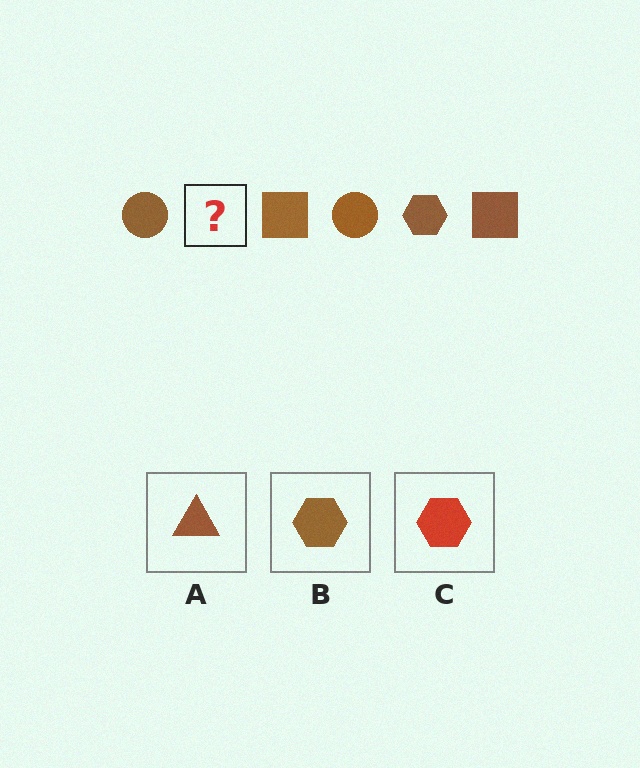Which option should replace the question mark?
Option B.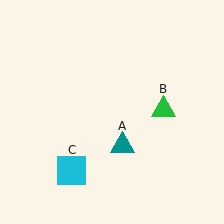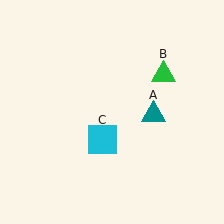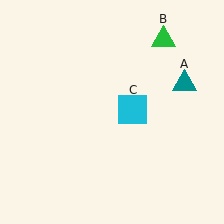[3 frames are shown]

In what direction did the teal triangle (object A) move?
The teal triangle (object A) moved up and to the right.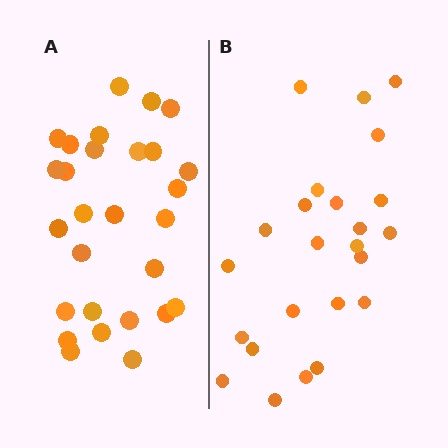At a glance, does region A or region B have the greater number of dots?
Region A (the left region) has more dots.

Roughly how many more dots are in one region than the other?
Region A has about 4 more dots than region B.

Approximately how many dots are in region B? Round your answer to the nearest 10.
About 20 dots. (The exact count is 24, which rounds to 20.)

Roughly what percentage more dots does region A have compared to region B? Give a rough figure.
About 15% more.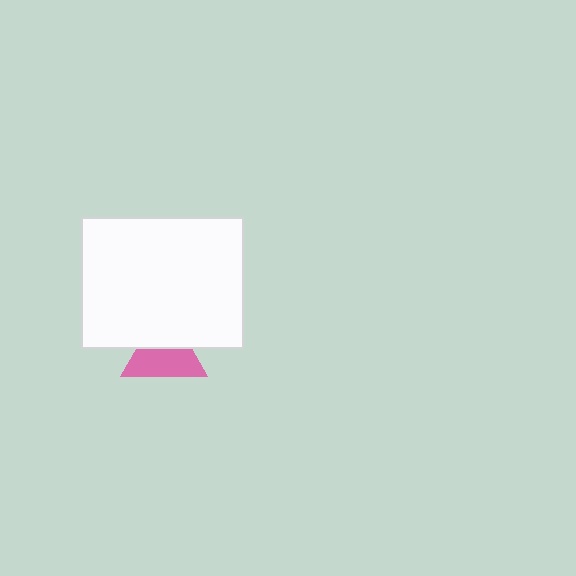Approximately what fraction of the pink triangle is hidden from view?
Roughly 40% of the pink triangle is hidden behind the white rectangle.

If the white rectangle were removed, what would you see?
You would see the complete pink triangle.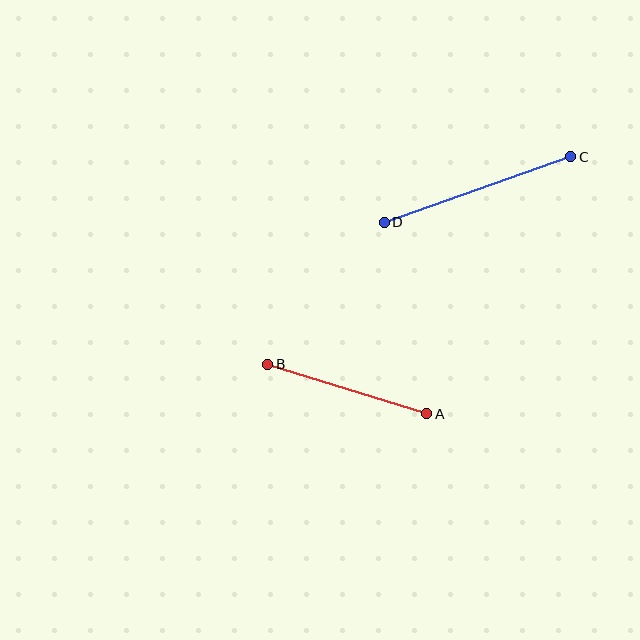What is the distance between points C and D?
The distance is approximately 198 pixels.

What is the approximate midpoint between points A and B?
The midpoint is at approximately (347, 389) pixels.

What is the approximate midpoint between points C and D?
The midpoint is at approximately (478, 190) pixels.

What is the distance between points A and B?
The distance is approximately 166 pixels.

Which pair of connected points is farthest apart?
Points C and D are farthest apart.